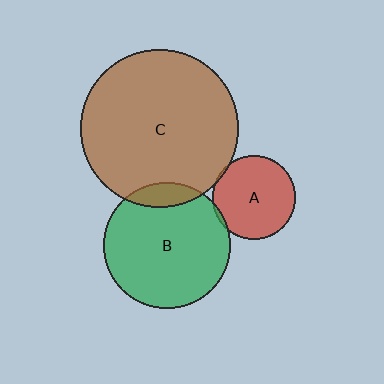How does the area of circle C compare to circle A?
Approximately 3.6 times.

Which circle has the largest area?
Circle C (brown).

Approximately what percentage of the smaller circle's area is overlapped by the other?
Approximately 5%.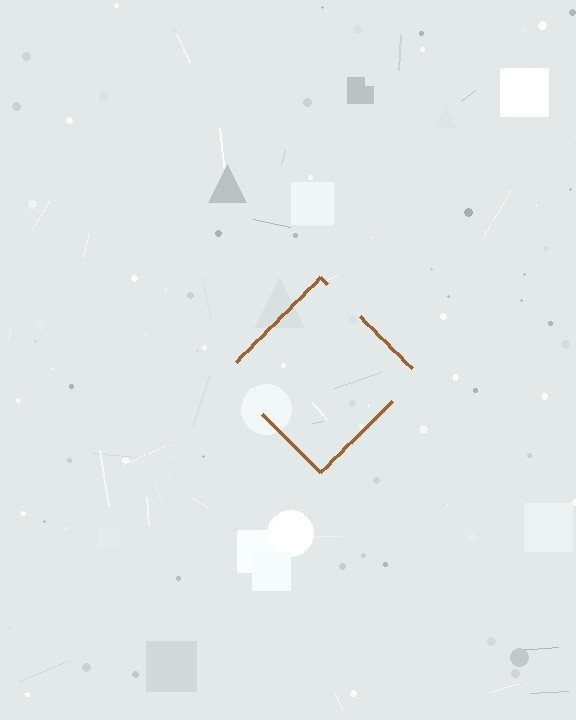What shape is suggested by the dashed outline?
The dashed outline suggests a diamond.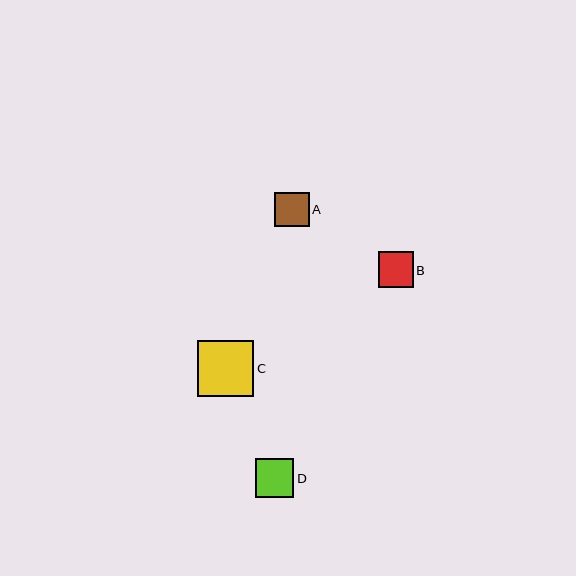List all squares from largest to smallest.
From largest to smallest: C, D, B, A.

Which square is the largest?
Square C is the largest with a size of approximately 57 pixels.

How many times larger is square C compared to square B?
Square C is approximately 1.6 times the size of square B.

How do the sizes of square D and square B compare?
Square D and square B are approximately the same size.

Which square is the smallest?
Square A is the smallest with a size of approximately 34 pixels.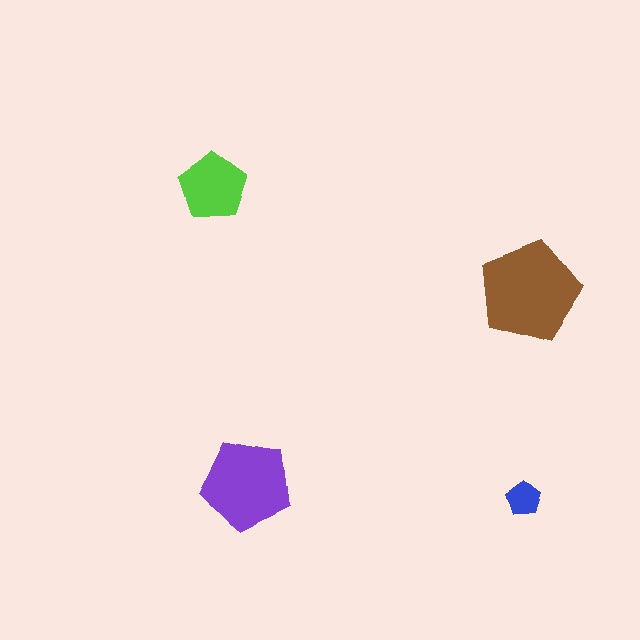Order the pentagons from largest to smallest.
the brown one, the purple one, the lime one, the blue one.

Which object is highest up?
The lime pentagon is topmost.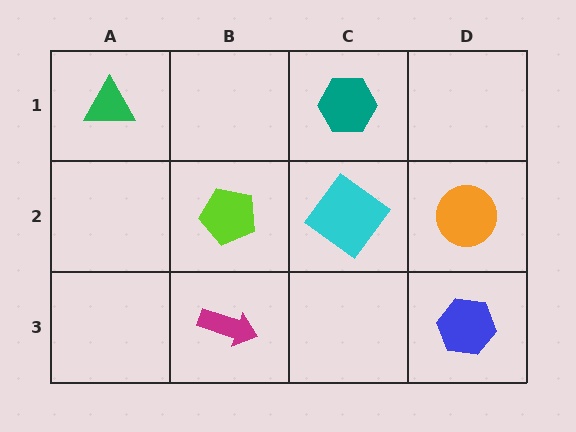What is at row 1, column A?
A green triangle.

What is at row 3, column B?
A magenta arrow.